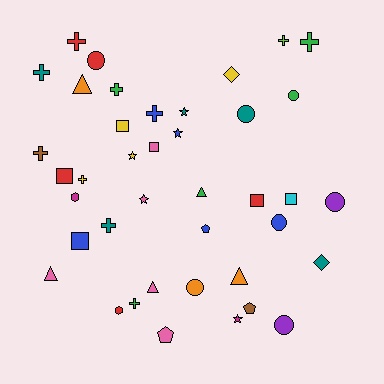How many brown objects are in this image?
There are 2 brown objects.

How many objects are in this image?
There are 40 objects.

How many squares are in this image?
There are 6 squares.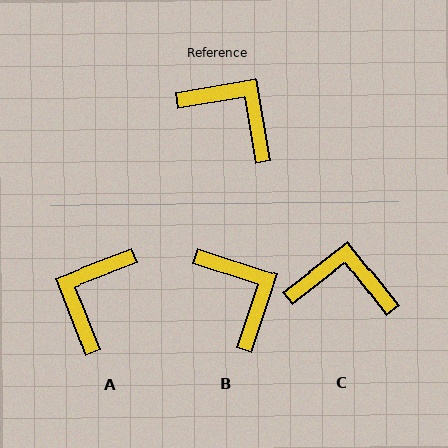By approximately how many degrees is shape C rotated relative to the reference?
Approximately 29 degrees counter-clockwise.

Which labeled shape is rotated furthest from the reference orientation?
A, about 102 degrees away.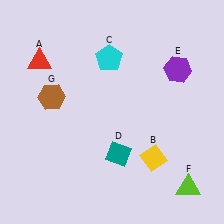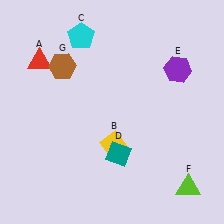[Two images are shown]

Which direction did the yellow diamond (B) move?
The yellow diamond (B) moved left.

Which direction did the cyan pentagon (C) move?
The cyan pentagon (C) moved left.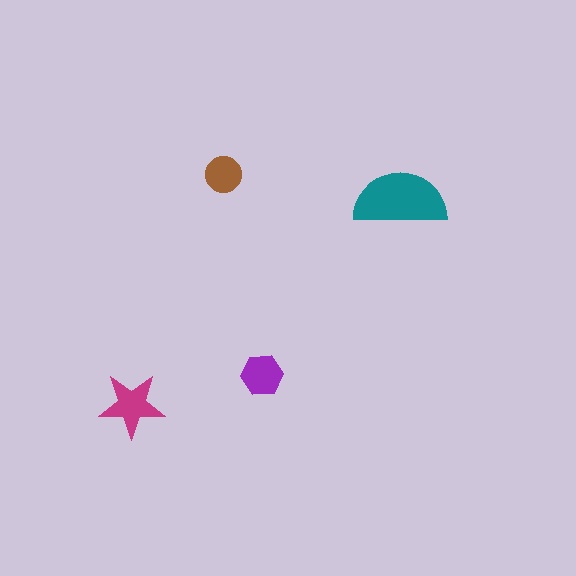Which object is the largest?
The teal semicircle.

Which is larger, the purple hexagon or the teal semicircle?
The teal semicircle.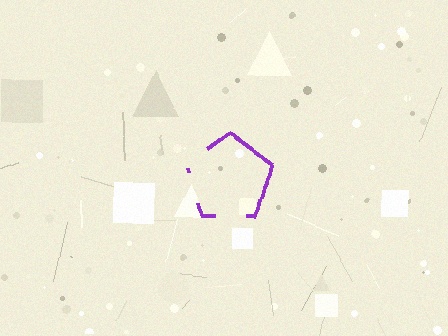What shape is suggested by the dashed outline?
The dashed outline suggests a pentagon.